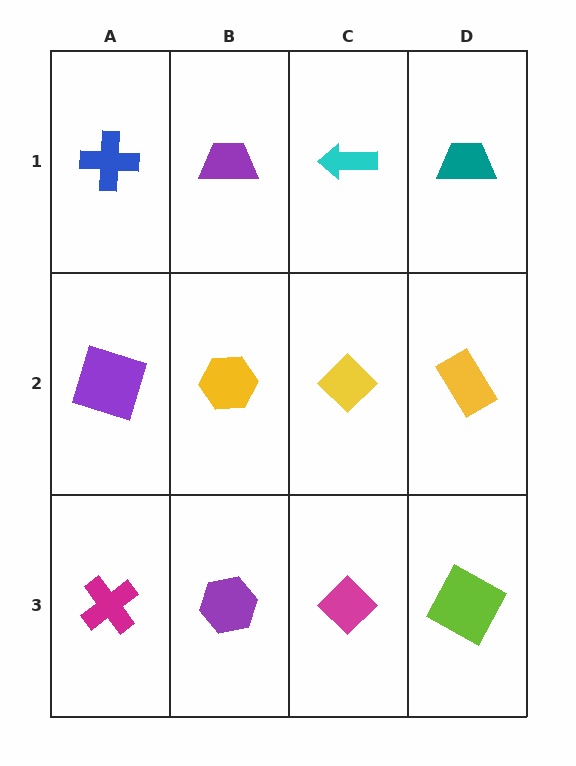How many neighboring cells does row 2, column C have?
4.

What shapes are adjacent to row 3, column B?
A yellow hexagon (row 2, column B), a magenta cross (row 3, column A), a magenta diamond (row 3, column C).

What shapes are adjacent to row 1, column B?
A yellow hexagon (row 2, column B), a blue cross (row 1, column A), a cyan arrow (row 1, column C).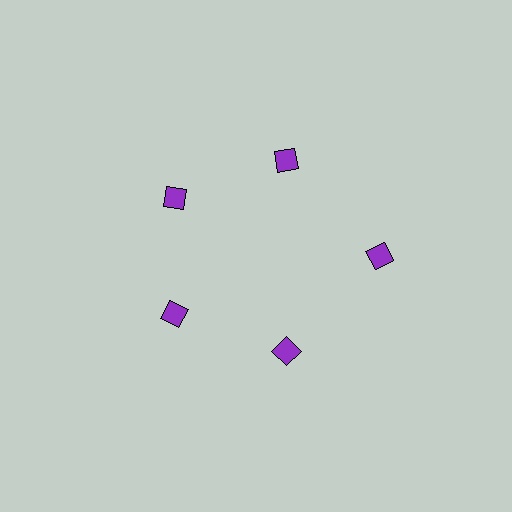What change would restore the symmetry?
The symmetry would be restored by moving it inward, back onto the ring so that all 5 squares sit at equal angles and equal distance from the center.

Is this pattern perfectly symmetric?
No. The 5 purple squares are arranged in a ring, but one element near the 3 o'clock position is pushed outward from the center, breaking the 5-fold rotational symmetry.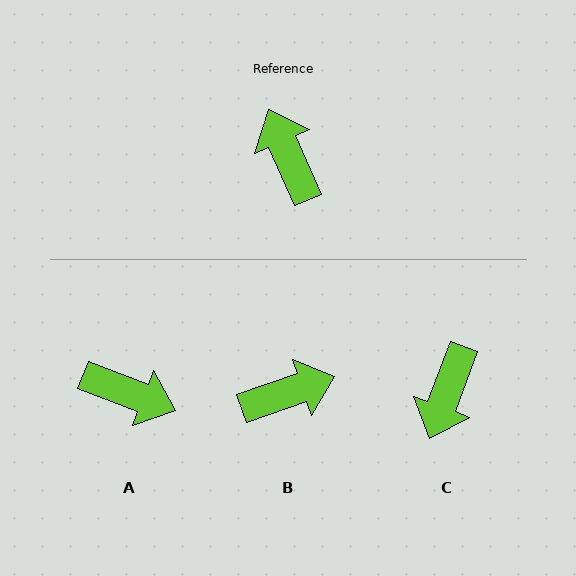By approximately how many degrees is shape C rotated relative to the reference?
Approximately 136 degrees counter-clockwise.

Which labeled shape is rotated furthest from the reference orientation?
C, about 136 degrees away.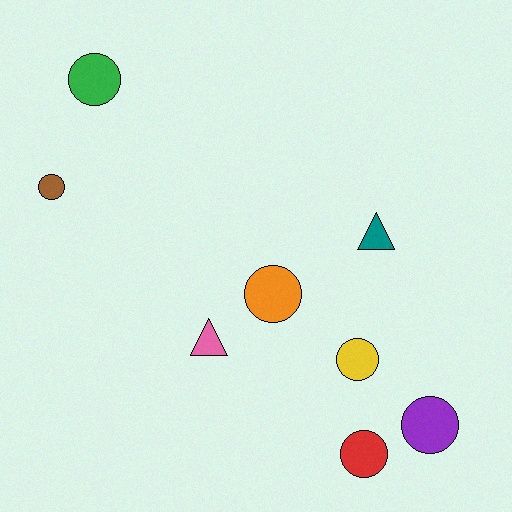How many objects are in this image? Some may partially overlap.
There are 8 objects.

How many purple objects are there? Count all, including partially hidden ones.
There is 1 purple object.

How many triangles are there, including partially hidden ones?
There are 2 triangles.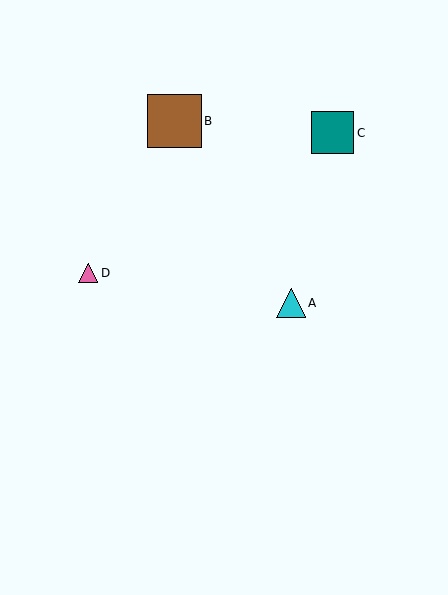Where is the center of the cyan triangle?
The center of the cyan triangle is at (291, 303).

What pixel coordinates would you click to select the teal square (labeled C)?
Click at (333, 133) to select the teal square C.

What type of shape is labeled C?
Shape C is a teal square.